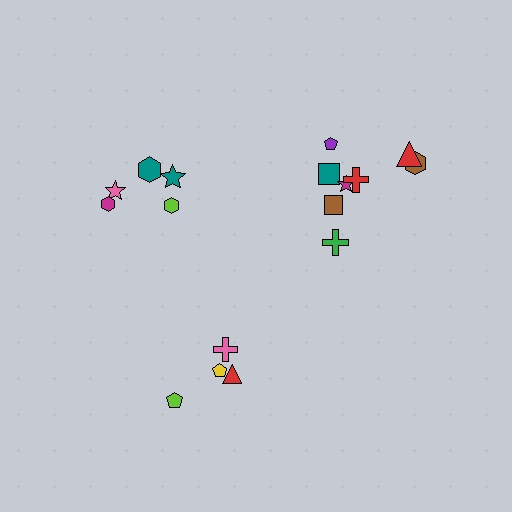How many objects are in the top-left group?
There are 5 objects.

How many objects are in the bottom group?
There are 4 objects.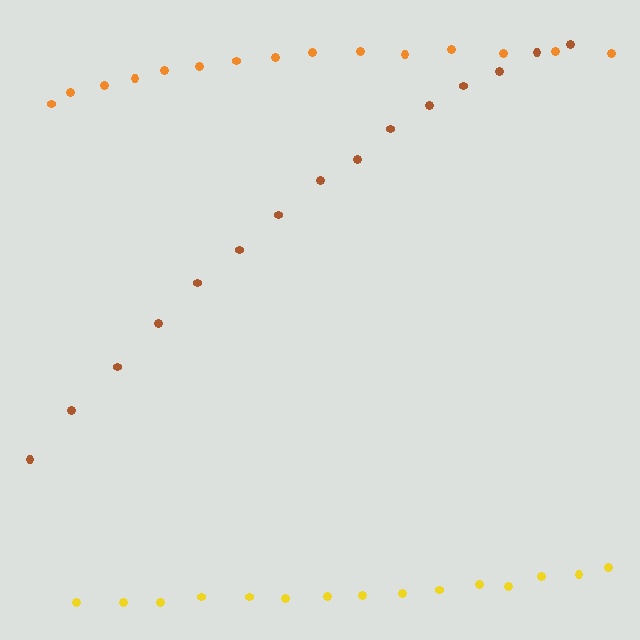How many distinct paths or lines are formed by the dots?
There are 3 distinct paths.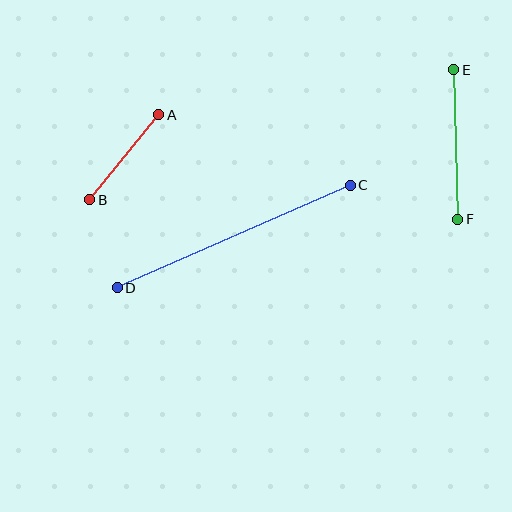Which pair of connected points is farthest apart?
Points C and D are farthest apart.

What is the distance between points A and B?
The distance is approximately 109 pixels.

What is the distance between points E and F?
The distance is approximately 149 pixels.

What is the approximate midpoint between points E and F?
The midpoint is at approximately (456, 144) pixels.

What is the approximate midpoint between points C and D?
The midpoint is at approximately (234, 237) pixels.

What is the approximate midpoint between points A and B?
The midpoint is at approximately (124, 157) pixels.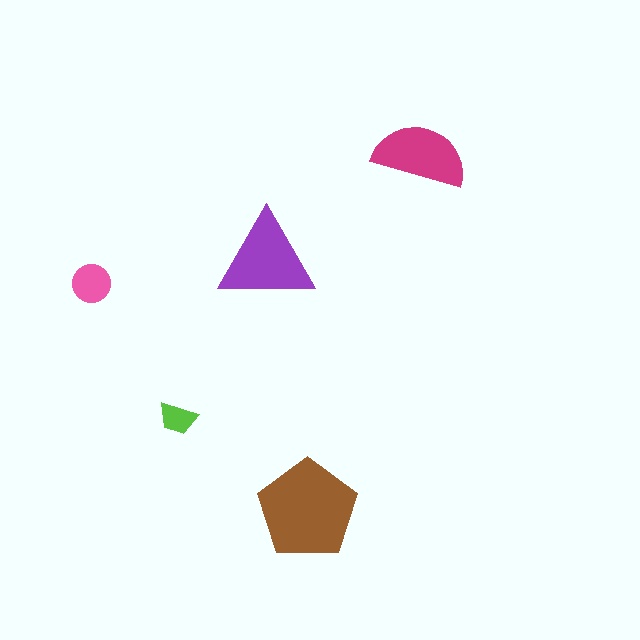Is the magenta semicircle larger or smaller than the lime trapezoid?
Larger.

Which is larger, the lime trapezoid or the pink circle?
The pink circle.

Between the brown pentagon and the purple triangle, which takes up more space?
The brown pentagon.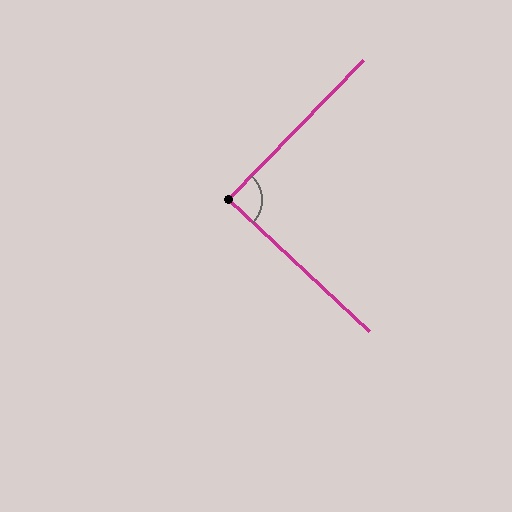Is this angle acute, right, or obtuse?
It is approximately a right angle.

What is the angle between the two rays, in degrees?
Approximately 89 degrees.